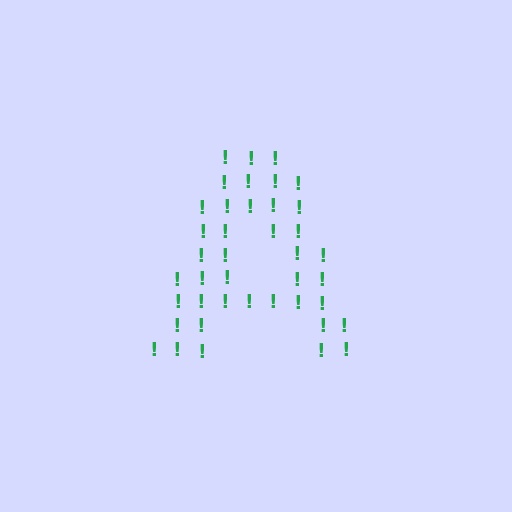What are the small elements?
The small elements are exclamation marks.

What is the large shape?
The large shape is the letter A.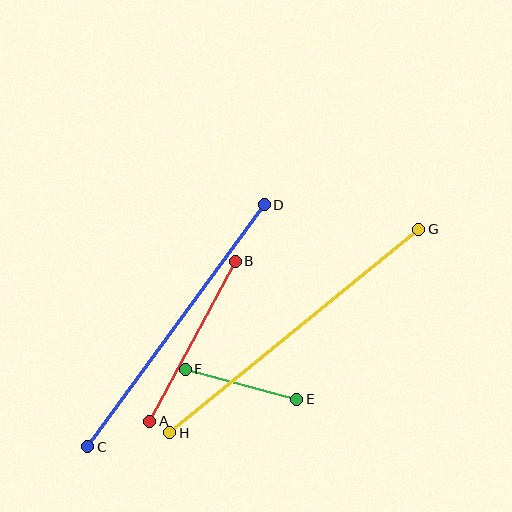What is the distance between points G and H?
The distance is approximately 322 pixels.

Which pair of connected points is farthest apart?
Points G and H are farthest apart.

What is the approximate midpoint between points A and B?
The midpoint is at approximately (192, 341) pixels.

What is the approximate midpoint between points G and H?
The midpoint is at approximately (294, 331) pixels.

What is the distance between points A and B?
The distance is approximately 181 pixels.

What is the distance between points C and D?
The distance is approximately 300 pixels.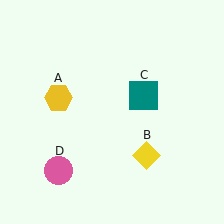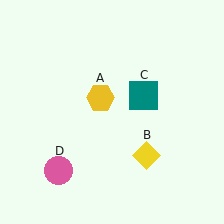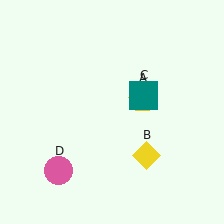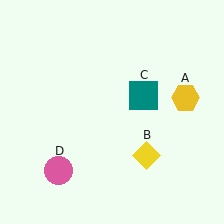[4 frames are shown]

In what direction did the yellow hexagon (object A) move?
The yellow hexagon (object A) moved right.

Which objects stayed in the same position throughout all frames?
Yellow diamond (object B) and teal square (object C) and pink circle (object D) remained stationary.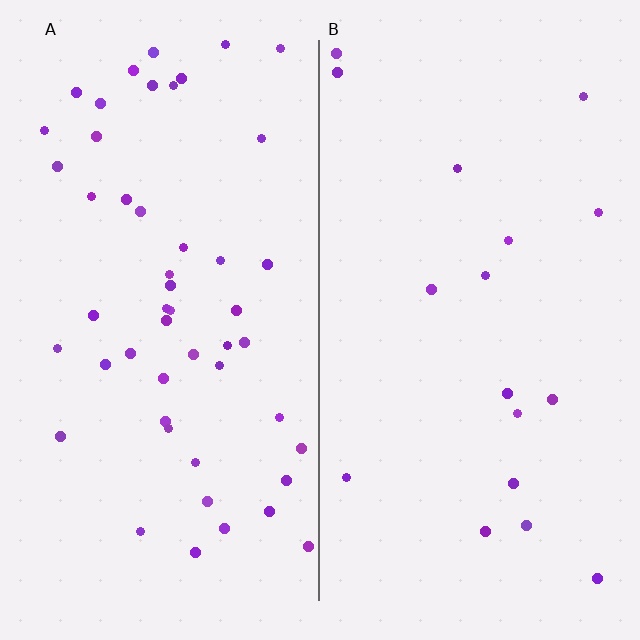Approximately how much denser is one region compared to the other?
Approximately 3.0× — region A over region B.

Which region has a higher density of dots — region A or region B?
A (the left).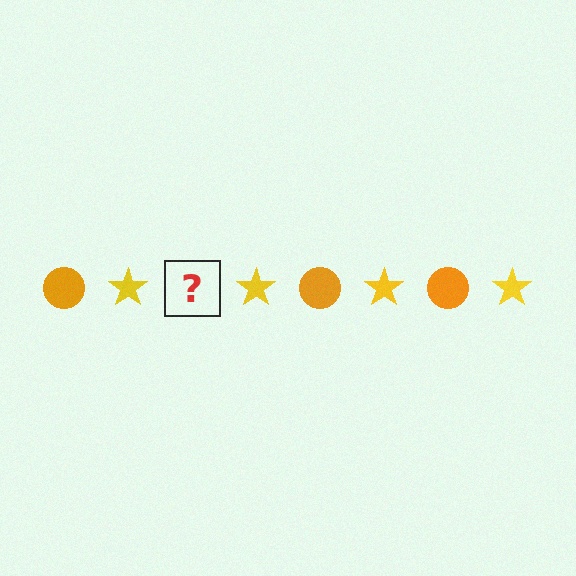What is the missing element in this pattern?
The missing element is an orange circle.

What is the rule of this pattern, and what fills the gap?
The rule is that the pattern alternates between orange circle and yellow star. The gap should be filled with an orange circle.